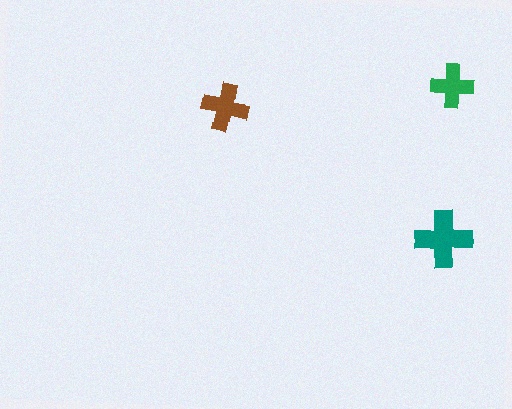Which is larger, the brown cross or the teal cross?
The teal one.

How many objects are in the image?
There are 3 objects in the image.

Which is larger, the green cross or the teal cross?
The teal one.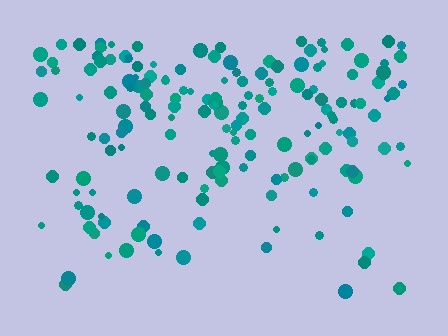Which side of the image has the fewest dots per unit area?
The bottom.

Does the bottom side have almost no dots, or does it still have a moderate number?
Still a moderate number, just noticeably fewer than the top.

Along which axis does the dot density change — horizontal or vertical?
Vertical.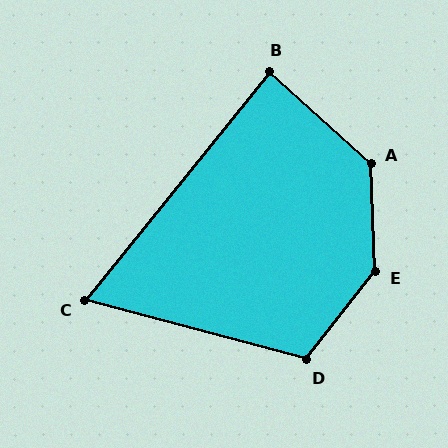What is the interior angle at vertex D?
Approximately 113 degrees (obtuse).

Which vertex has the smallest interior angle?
C, at approximately 66 degrees.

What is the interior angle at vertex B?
Approximately 87 degrees (approximately right).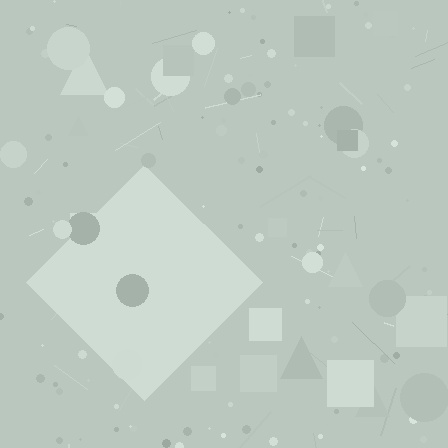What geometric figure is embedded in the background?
A diamond is embedded in the background.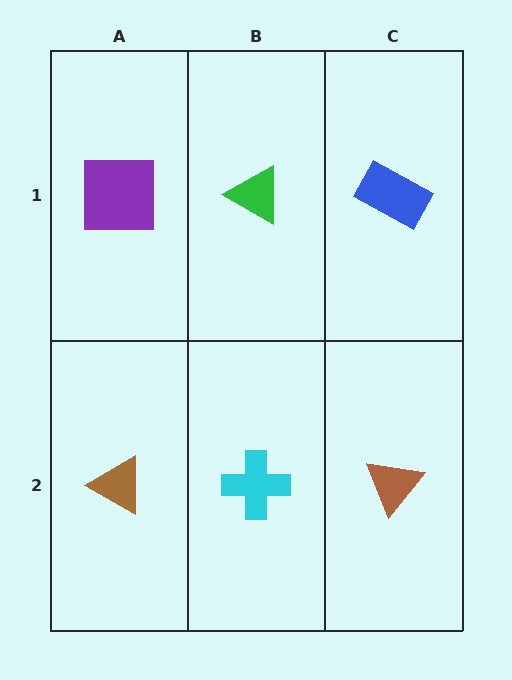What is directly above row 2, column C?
A blue rectangle.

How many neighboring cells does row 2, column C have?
2.